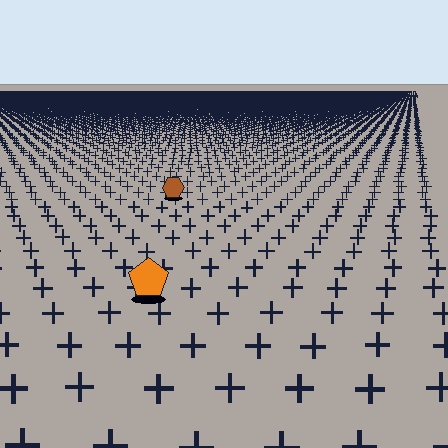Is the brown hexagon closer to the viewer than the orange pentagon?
No. The orange pentagon is closer — you can tell from the texture gradient: the ground texture is coarser near it.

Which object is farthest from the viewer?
The brown hexagon is farthest from the viewer. It appears smaller and the ground texture around it is denser.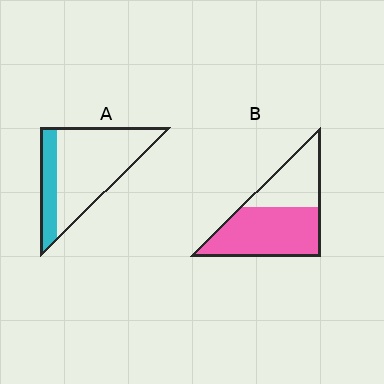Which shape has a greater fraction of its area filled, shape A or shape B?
Shape B.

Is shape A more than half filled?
No.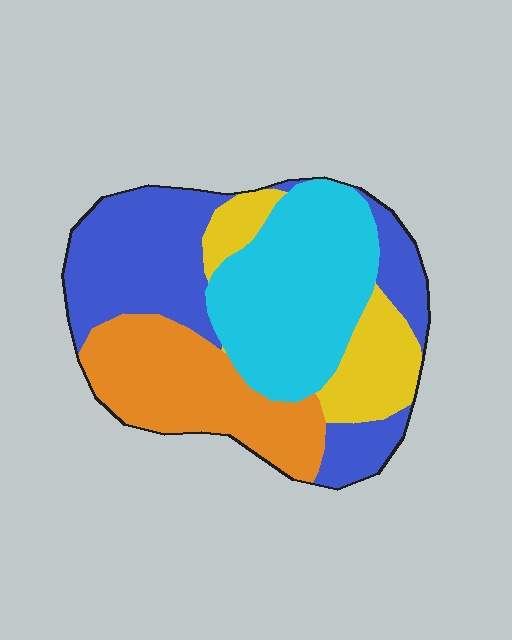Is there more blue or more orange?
Blue.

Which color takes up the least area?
Yellow, at roughly 15%.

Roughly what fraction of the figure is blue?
Blue takes up about one third (1/3) of the figure.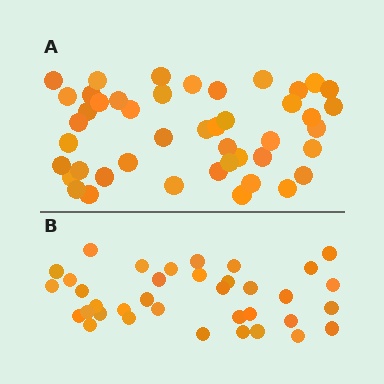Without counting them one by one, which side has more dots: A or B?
Region A (the top region) has more dots.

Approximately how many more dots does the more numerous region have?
Region A has roughly 8 or so more dots than region B.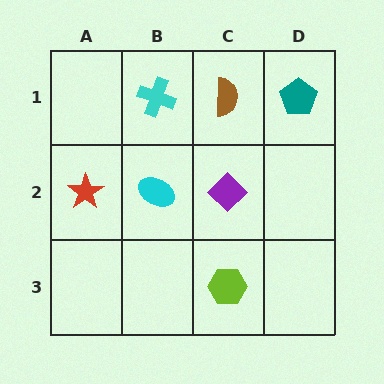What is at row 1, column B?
A cyan cross.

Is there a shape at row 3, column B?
No, that cell is empty.